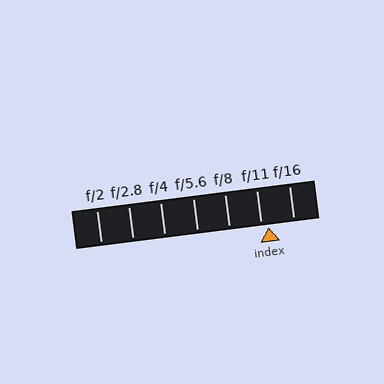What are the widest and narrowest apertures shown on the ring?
The widest aperture shown is f/2 and the narrowest is f/16.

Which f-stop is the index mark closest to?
The index mark is closest to f/11.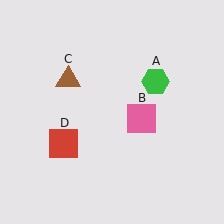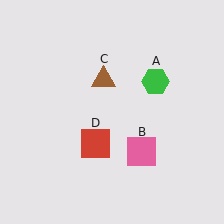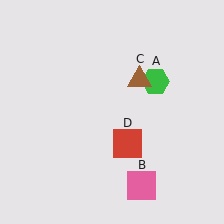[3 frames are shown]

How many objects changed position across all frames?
3 objects changed position: pink square (object B), brown triangle (object C), red square (object D).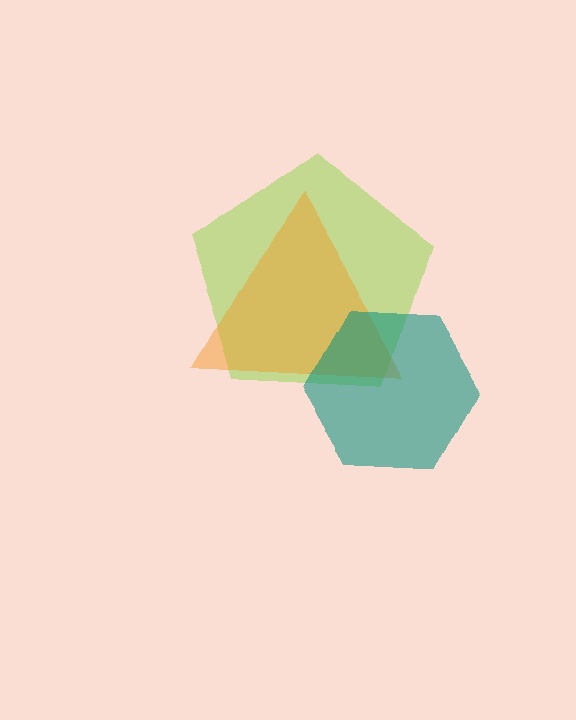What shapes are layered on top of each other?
The layered shapes are: a lime pentagon, an orange triangle, a teal hexagon.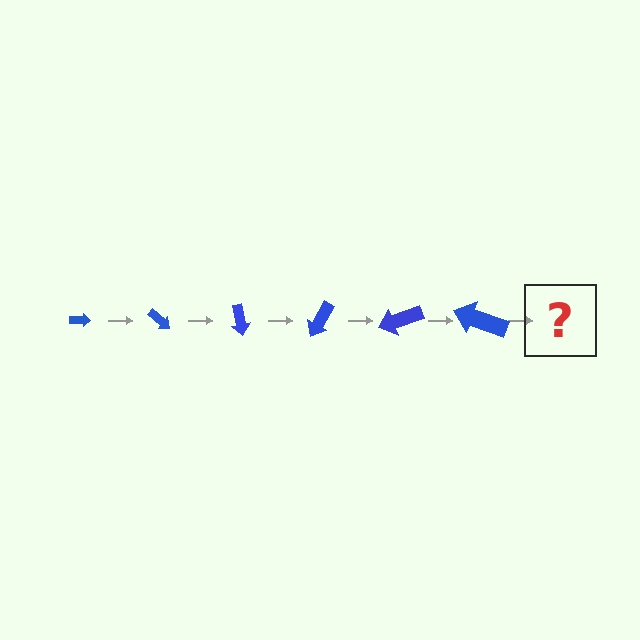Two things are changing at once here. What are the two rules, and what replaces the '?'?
The two rules are that the arrow grows larger each step and it rotates 40 degrees each step. The '?' should be an arrow, larger than the previous one and rotated 240 degrees from the start.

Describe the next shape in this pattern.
It should be an arrow, larger than the previous one and rotated 240 degrees from the start.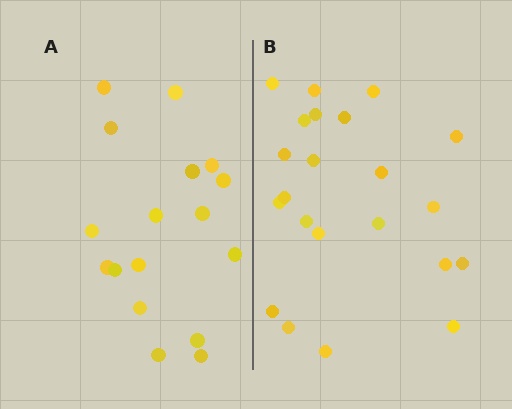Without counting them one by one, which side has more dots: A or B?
Region B (the right region) has more dots.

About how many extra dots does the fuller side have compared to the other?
Region B has about 5 more dots than region A.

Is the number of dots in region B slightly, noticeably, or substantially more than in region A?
Region B has noticeably more, but not dramatically so. The ratio is roughly 1.3 to 1.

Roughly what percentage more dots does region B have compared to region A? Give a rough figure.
About 30% more.